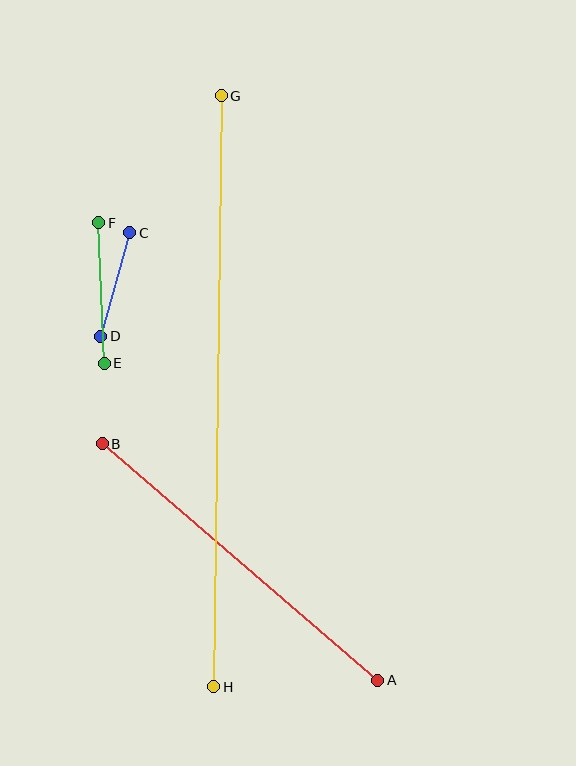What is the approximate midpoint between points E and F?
The midpoint is at approximately (102, 293) pixels.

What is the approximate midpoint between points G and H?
The midpoint is at approximately (218, 391) pixels.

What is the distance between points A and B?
The distance is approximately 363 pixels.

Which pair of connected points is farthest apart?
Points G and H are farthest apart.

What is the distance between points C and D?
The distance is approximately 108 pixels.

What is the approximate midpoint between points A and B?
The midpoint is at approximately (240, 562) pixels.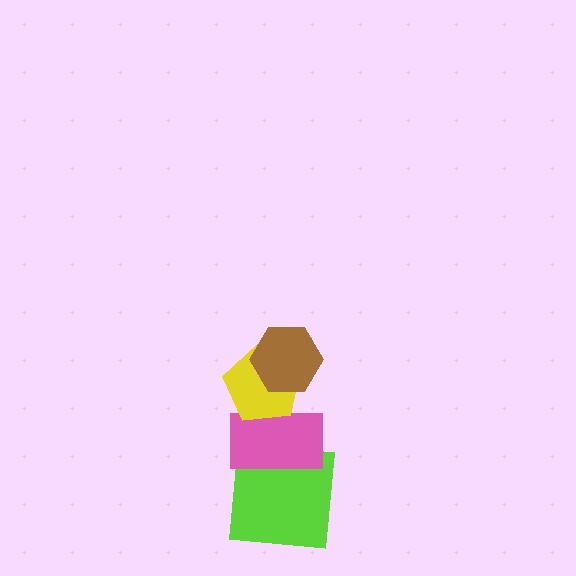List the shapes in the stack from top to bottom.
From top to bottom: the brown hexagon, the yellow pentagon, the pink rectangle, the lime square.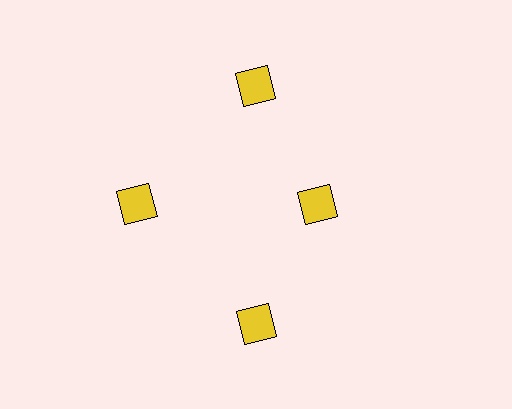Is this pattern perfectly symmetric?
No. The 4 yellow diamonds are arranged in a ring, but one element near the 3 o'clock position is pulled inward toward the center, breaking the 4-fold rotational symmetry.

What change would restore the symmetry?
The symmetry would be restored by moving it outward, back onto the ring so that all 4 diamonds sit at equal angles and equal distance from the center.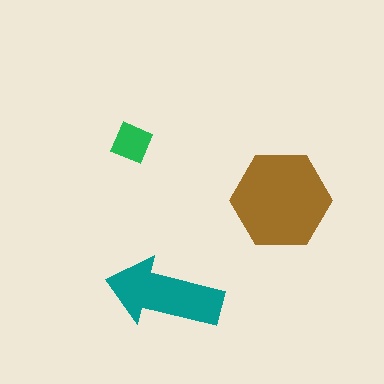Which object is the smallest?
The green square.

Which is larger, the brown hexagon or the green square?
The brown hexagon.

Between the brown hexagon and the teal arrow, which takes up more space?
The brown hexagon.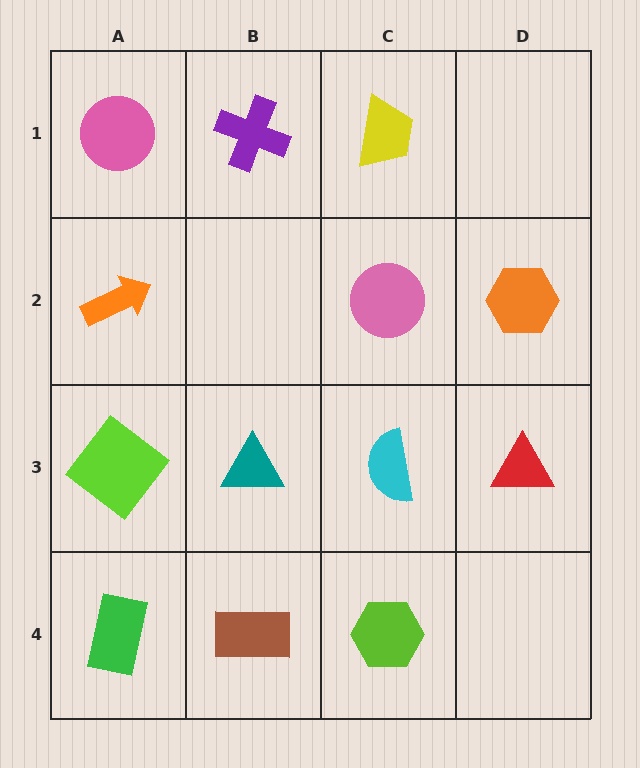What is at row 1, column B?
A purple cross.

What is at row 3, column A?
A lime diamond.